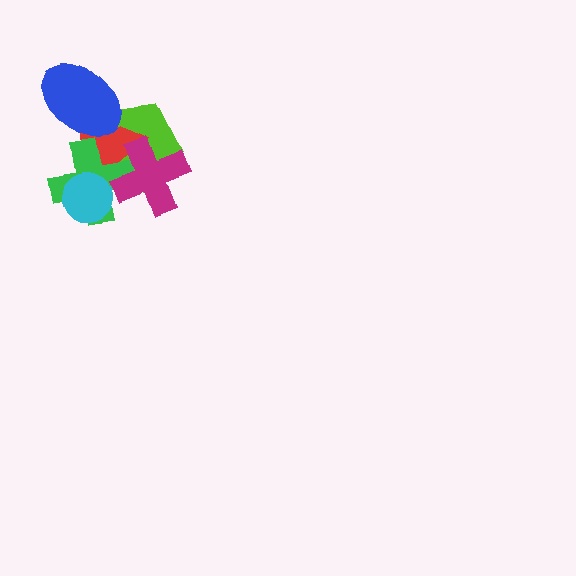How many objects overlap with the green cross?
4 objects overlap with the green cross.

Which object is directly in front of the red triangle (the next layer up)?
The blue ellipse is directly in front of the red triangle.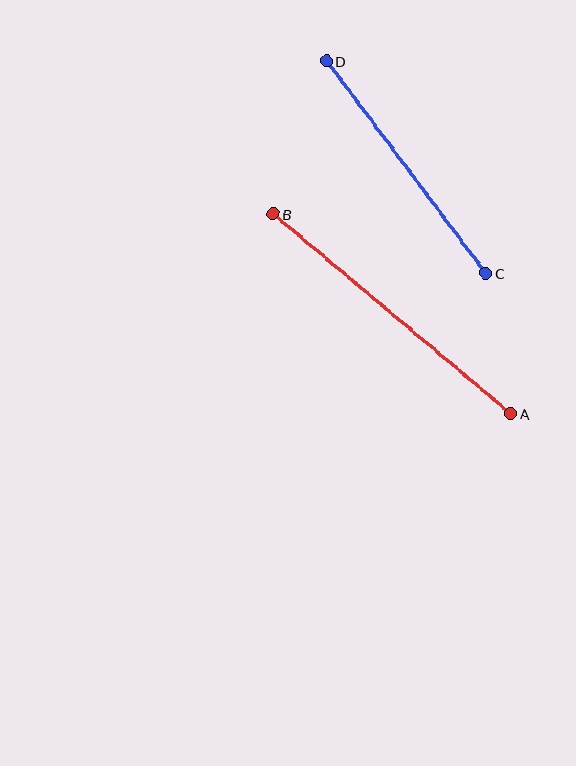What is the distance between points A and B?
The distance is approximately 310 pixels.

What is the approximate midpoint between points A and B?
The midpoint is at approximately (392, 314) pixels.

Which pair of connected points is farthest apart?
Points A and B are farthest apart.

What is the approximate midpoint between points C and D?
The midpoint is at approximately (406, 167) pixels.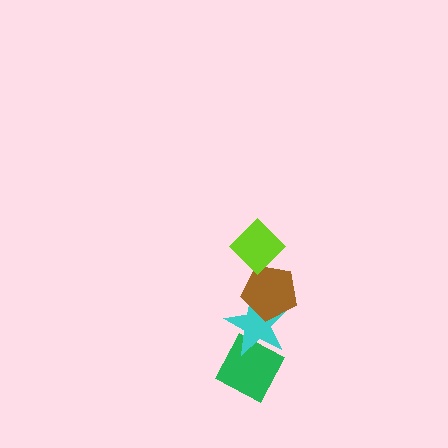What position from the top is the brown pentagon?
The brown pentagon is 2nd from the top.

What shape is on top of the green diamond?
The cyan star is on top of the green diamond.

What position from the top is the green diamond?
The green diamond is 4th from the top.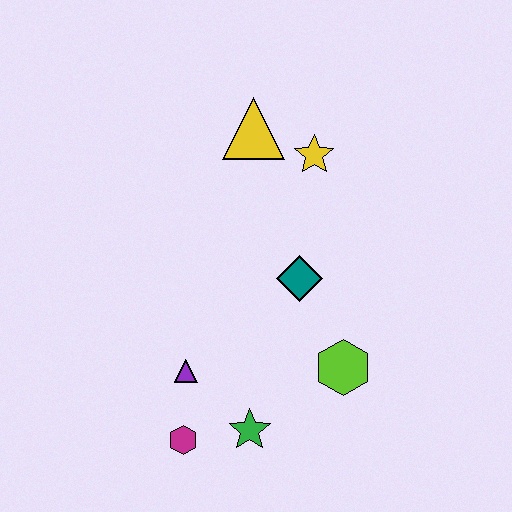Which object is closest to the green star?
The magenta hexagon is closest to the green star.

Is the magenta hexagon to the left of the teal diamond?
Yes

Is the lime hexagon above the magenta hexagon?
Yes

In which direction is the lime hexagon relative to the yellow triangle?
The lime hexagon is below the yellow triangle.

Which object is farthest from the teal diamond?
The magenta hexagon is farthest from the teal diamond.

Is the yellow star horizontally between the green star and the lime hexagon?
Yes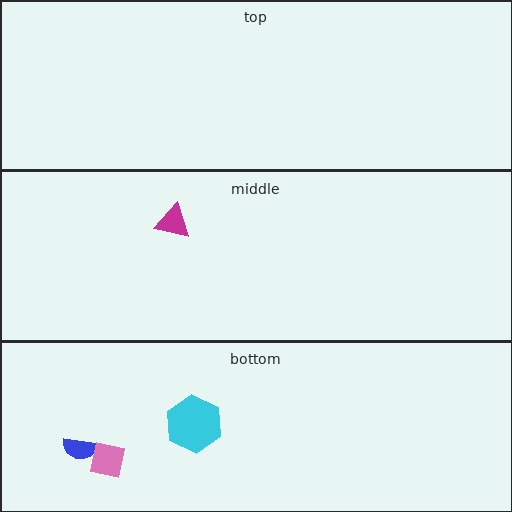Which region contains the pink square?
The bottom region.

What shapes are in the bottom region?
The blue semicircle, the pink square, the cyan hexagon.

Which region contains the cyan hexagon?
The bottom region.